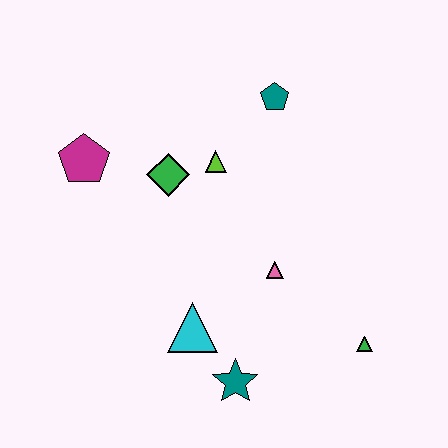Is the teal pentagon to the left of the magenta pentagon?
No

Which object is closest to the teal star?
The cyan triangle is closest to the teal star.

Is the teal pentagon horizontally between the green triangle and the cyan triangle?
Yes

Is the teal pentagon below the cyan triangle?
No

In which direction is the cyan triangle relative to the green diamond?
The cyan triangle is below the green diamond.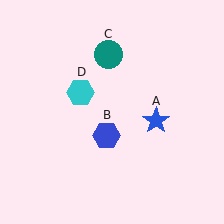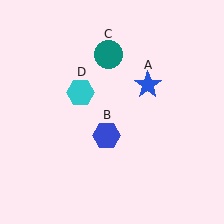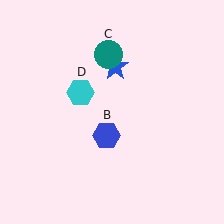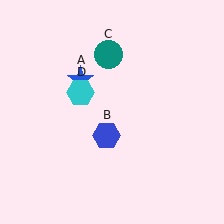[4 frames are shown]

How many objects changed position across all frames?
1 object changed position: blue star (object A).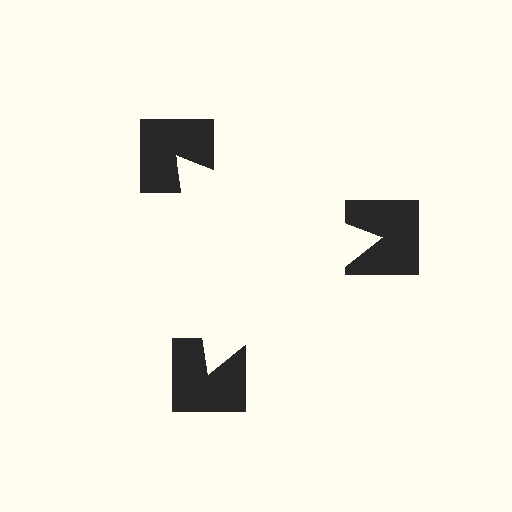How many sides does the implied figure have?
3 sides.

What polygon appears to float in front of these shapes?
An illusory triangle — its edges are inferred from the aligned wedge cuts in the notched squares, not physically drawn.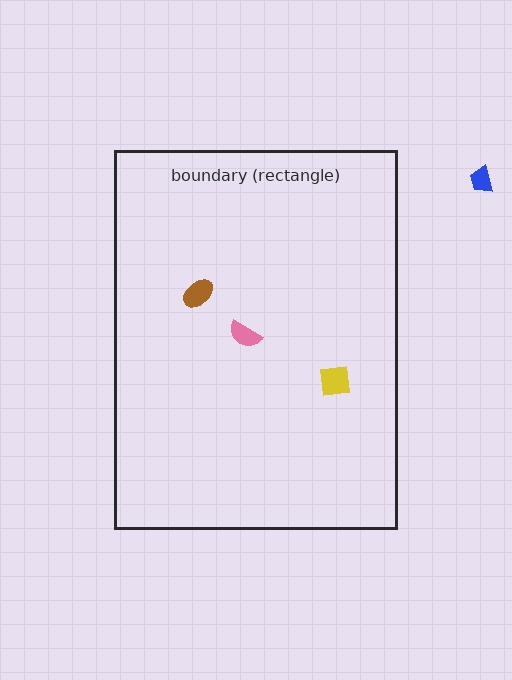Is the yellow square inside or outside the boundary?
Inside.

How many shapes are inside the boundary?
3 inside, 1 outside.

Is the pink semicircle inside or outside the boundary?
Inside.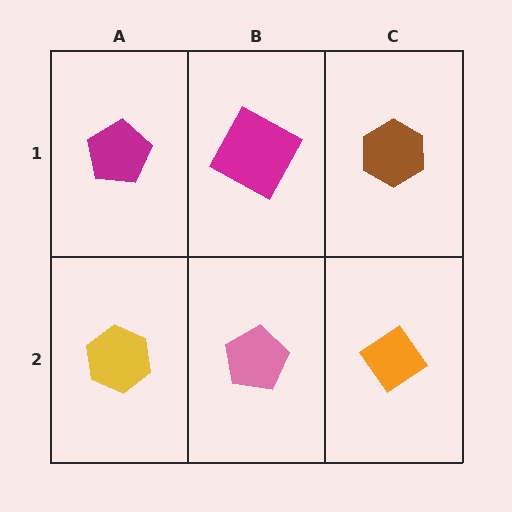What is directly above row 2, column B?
A magenta square.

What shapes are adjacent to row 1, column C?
An orange diamond (row 2, column C), a magenta square (row 1, column B).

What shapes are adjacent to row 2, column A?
A magenta pentagon (row 1, column A), a pink pentagon (row 2, column B).